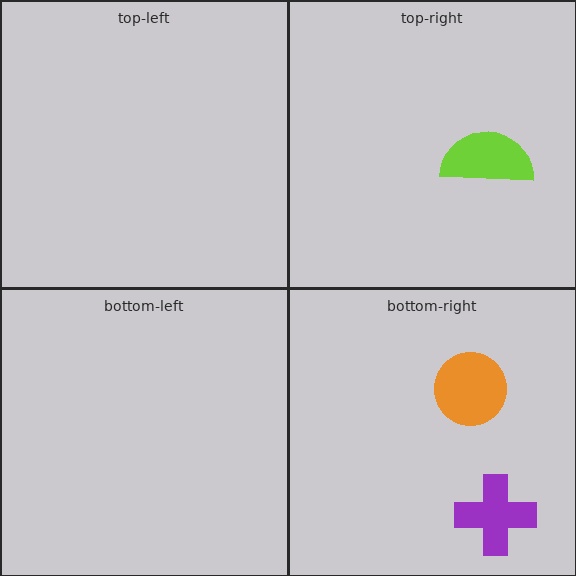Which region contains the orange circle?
The bottom-right region.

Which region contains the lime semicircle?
The top-right region.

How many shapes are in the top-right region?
1.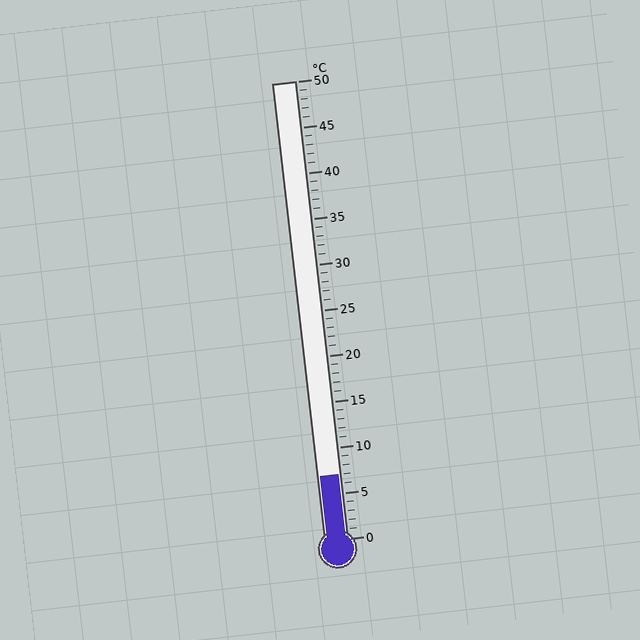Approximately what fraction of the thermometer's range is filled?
The thermometer is filled to approximately 15% of its range.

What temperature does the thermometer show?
The thermometer shows approximately 7°C.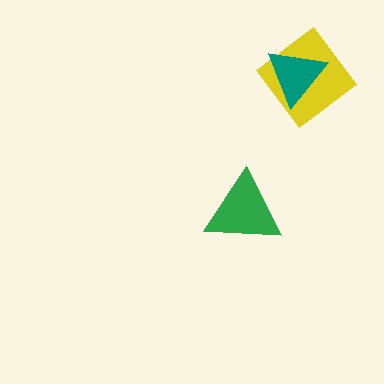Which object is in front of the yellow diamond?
The teal triangle is in front of the yellow diamond.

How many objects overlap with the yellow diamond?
1 object overlaps with the yellow diamond.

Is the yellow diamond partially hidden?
Yes, it is partially covered by another shape.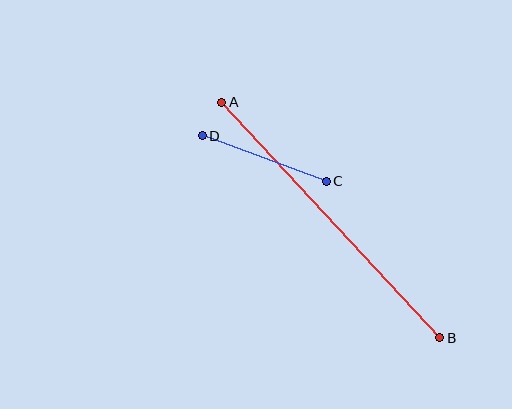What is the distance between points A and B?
The distance is approximately 321 pixels.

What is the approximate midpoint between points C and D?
The midpoint is at approximately (264, 159) pixels.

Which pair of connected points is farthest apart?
Points A and B are farthest apart.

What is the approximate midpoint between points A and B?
The midpoint is at approximately (331, 220) pixels.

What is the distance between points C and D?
The distance is approximately 132 pixels.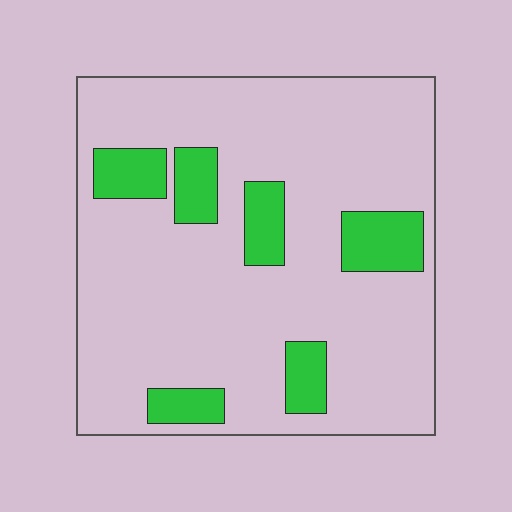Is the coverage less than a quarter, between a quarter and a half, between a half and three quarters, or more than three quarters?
Less than a quarter.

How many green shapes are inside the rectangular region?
6.